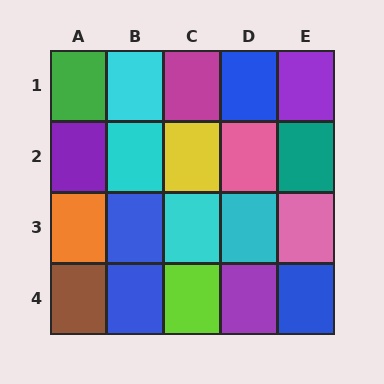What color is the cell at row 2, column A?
Purple.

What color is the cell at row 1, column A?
Green.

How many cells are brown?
1 cell is brown.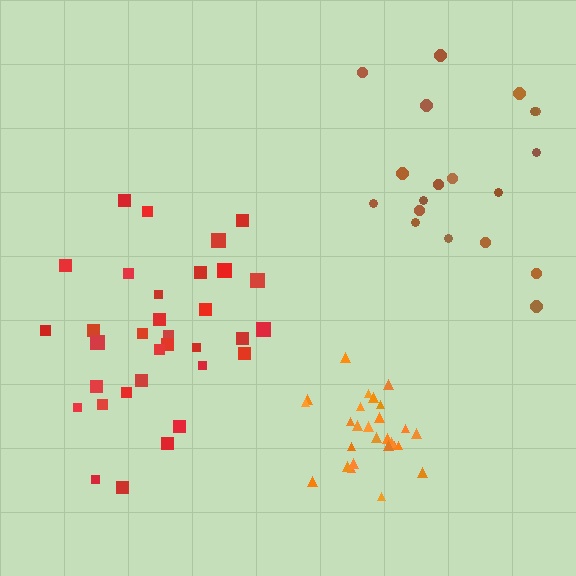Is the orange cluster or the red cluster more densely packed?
Orange.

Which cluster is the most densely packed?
Orange.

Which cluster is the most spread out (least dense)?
Brown.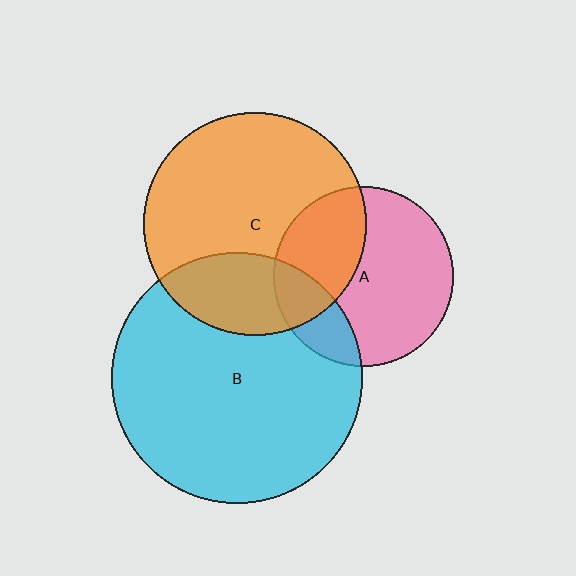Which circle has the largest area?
Circle B (cyan).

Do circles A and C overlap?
Yes.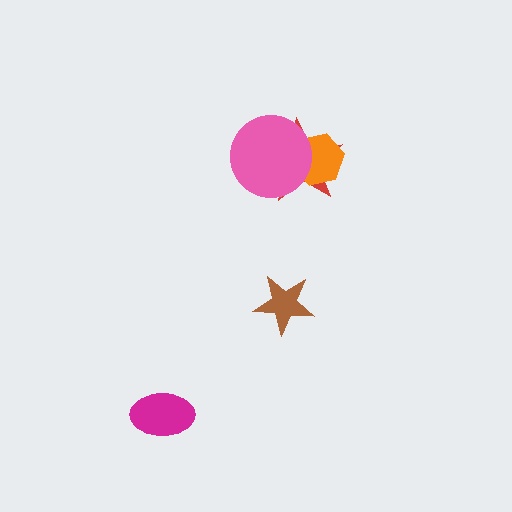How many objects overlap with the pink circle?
2 objects overlap with the pink circle.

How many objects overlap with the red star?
2 objects overlap with the red star.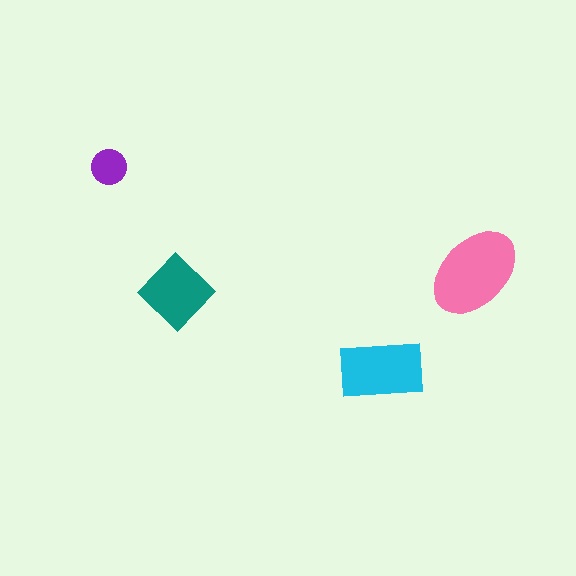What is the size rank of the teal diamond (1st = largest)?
3rd.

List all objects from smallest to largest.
The purple circle, the teal diamond, the cyan rectangle, the pink ellipse.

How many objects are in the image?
There are 4 objects in the image.